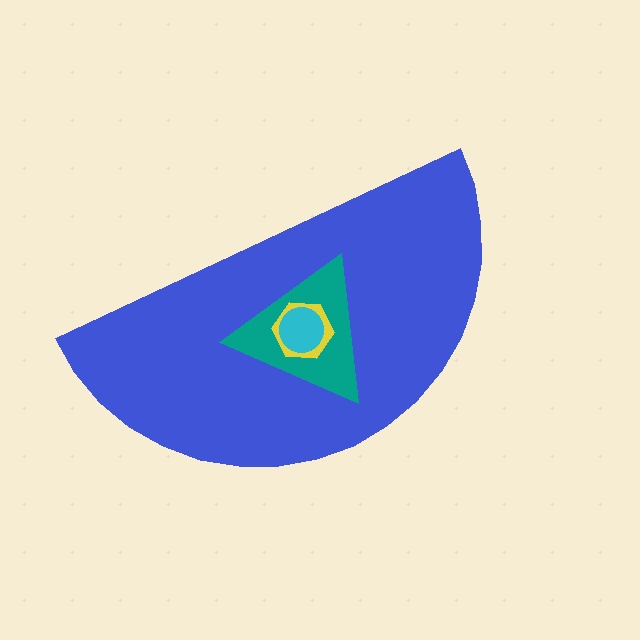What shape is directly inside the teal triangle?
The yellow hexagon.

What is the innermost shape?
The cyan circle.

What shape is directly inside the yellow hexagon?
The cyan circle.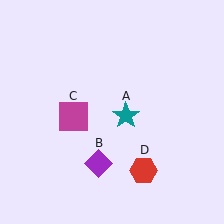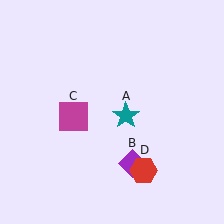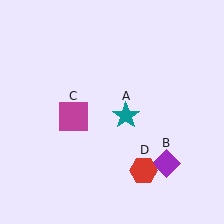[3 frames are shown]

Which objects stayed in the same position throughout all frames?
Teal star (object A) and magenta square (object C) and red hexagon (object D) remained stationary.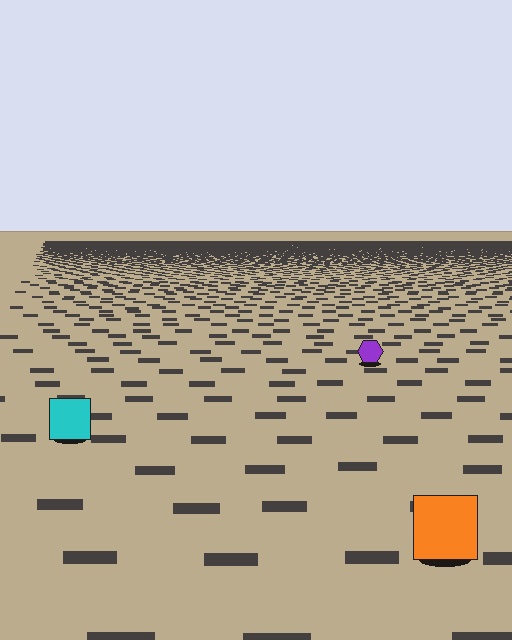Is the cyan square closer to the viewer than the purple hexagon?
Yes. The cyan square is closer — you can tell from the texture gradient: the ground texture is coarser near it.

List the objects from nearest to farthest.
From nearest to farthest: the orange square, the cyan square, the purple hexagon.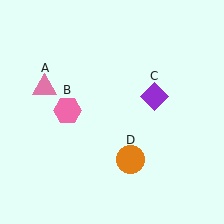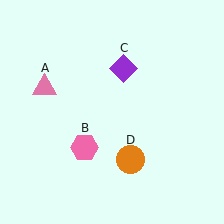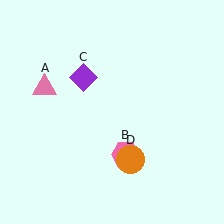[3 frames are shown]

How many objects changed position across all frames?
2 objects changed position: pink hexagon (object B), purple diamond (object C).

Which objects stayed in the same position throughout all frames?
Pink triangle (object A) and orange circle (object D) remained stationary.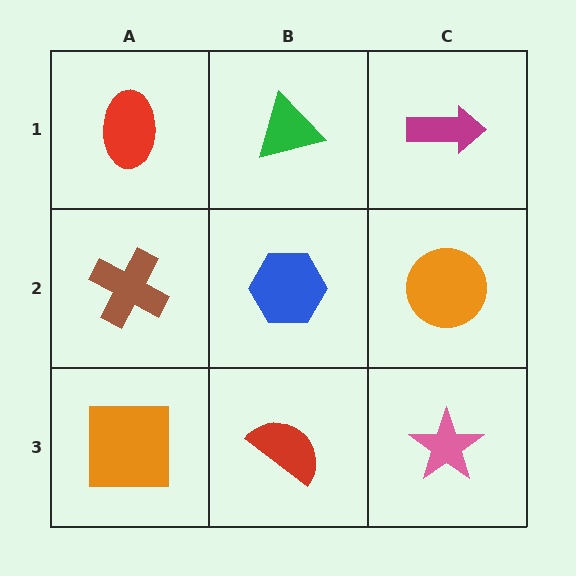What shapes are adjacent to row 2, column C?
A magenta arrow (row 1, column C), a pink star (row 3, column C), a blue hexagon (row 2, column B).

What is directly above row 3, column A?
A brown cross.